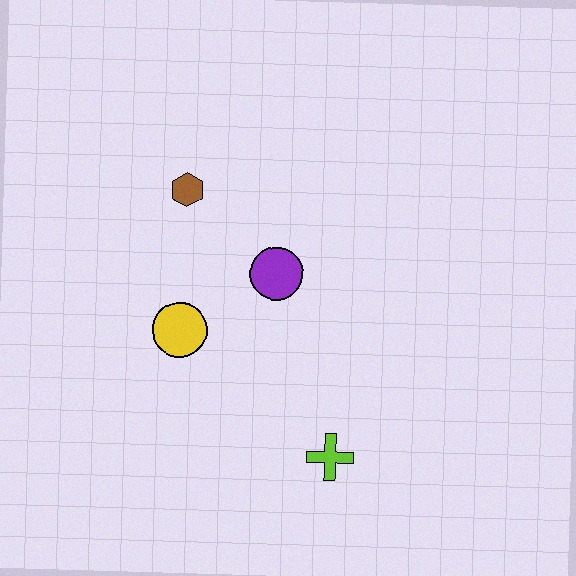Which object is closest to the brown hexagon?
The purple circle is closest to the brown hexagon.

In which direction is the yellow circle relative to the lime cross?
The yellow circle is to the left of the lime cross.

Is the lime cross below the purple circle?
Yes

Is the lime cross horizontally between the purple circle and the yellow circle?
No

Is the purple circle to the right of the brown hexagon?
Yes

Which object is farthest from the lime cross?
The brown hexagon is farthest from the lime cross.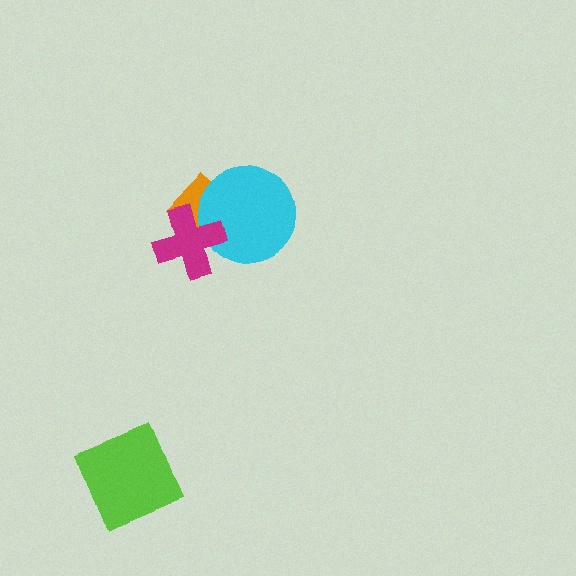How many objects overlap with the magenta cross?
2 objects overlap with the magenta cross.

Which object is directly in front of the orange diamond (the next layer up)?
The cyan circle is directly in front of the orange diamond.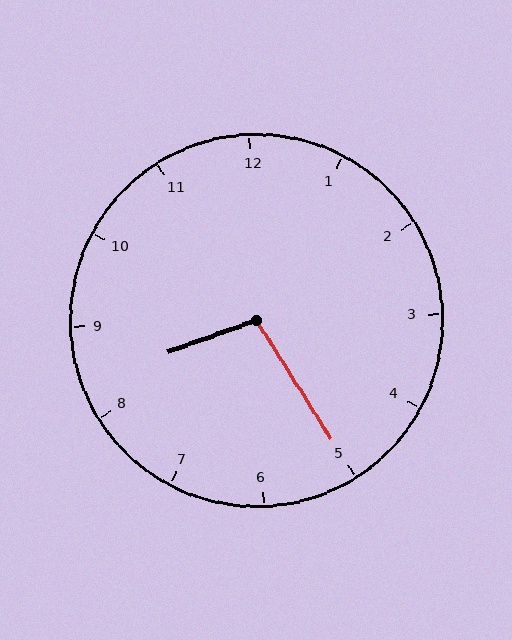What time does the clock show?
8:25.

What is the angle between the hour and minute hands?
Approximately 102 degrees.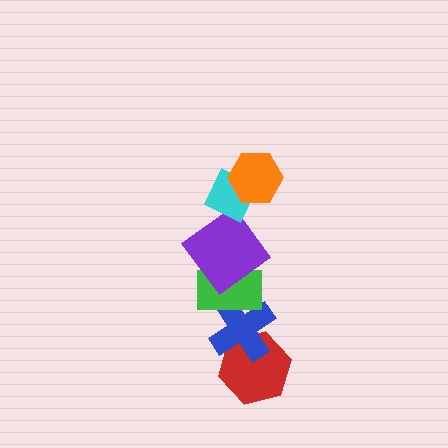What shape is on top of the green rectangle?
The purple diamond is on top of the green rectangle.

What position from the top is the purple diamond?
The purple diamond is 3rd from the top.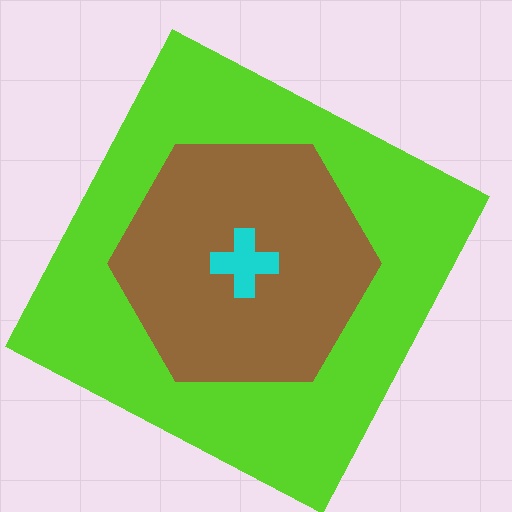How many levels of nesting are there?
3.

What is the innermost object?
The cyan cross.